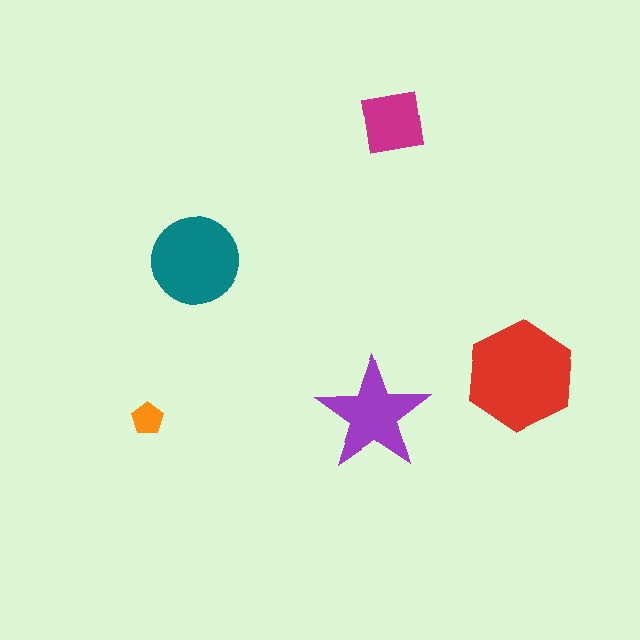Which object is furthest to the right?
The red hexagon is rightmost.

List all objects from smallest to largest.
The orange pentagon, the magenta square, the purple star, the teal circle, the red hexagon.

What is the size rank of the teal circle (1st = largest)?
2nd.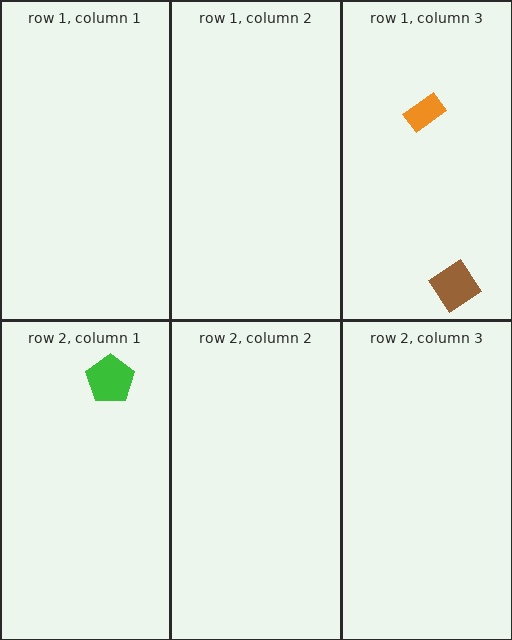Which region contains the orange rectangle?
The row 1, column 3 region.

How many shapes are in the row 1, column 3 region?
2.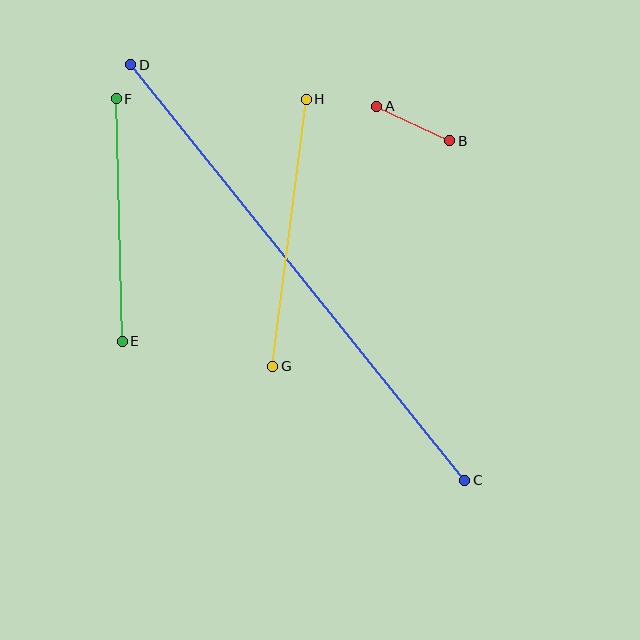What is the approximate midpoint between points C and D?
The midpoint is at approximately (298, 272) pixels.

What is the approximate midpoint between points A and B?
The midpoint is at approximately (413, 123) pixels.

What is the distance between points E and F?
The distance is approximately 243 pixels.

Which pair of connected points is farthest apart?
Points C and D are farthest apart.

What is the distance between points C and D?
The distance is approximately 533 pixels.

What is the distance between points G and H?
The distance is approximately 269 pixels.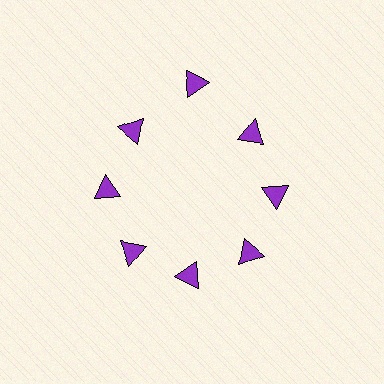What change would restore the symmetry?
The symmetry would be restored by moving it inward, back onto the ring so that all 8 triangles sit at equal angles and equal distance from the center.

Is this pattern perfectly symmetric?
No. The 8 purple triangles are arranged in a ring, but one element near the 12 o'clock position is pushed outward from the center, breaking the 8-fold rotational symmetry.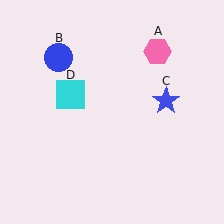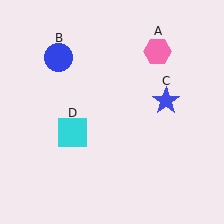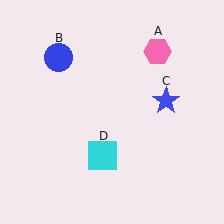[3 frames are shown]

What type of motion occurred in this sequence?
The cyan square (object D) rotated counterclockwise around the center of the scene.